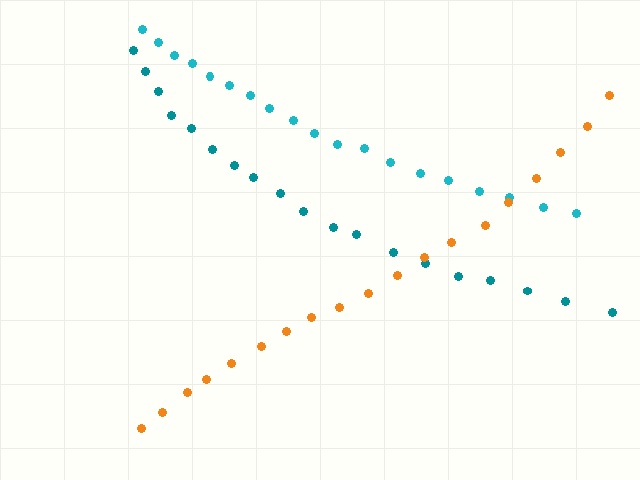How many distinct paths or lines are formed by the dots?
There are 3 distinct paths.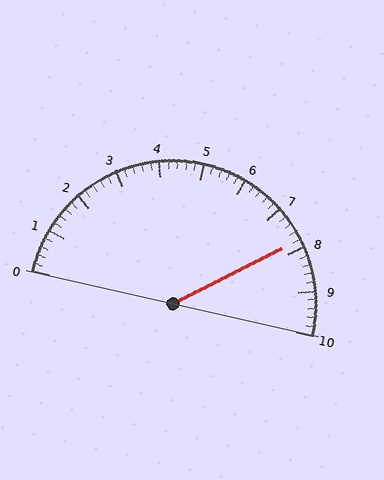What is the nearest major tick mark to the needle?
The nearest major tick mark is 8.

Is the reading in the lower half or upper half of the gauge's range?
The reading is in the upper half of the range (0 to 10).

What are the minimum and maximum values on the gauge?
The gauge ranges from 0 to 10.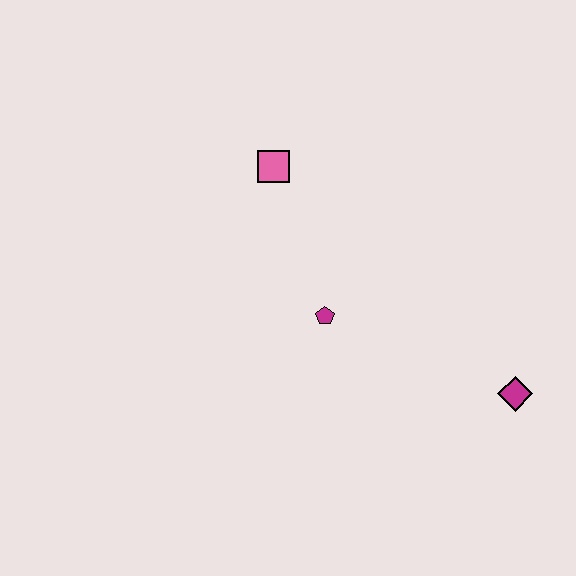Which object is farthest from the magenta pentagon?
The magenta diamond is farthest from the magenta pentagon.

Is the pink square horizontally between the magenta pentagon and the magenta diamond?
No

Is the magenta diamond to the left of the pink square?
No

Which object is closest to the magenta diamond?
The magenta pentagon is closest to the magenta diamond.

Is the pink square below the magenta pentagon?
No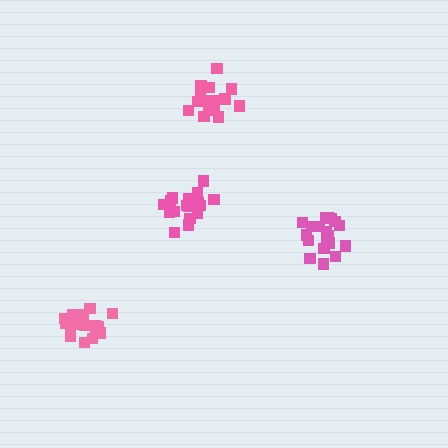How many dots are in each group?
Group 1: 18 dots, Group 2: 18 dots, Group 3: 19 dots, Group 4: 17 dots (72 total).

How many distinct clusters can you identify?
There are 4 distinct clusters.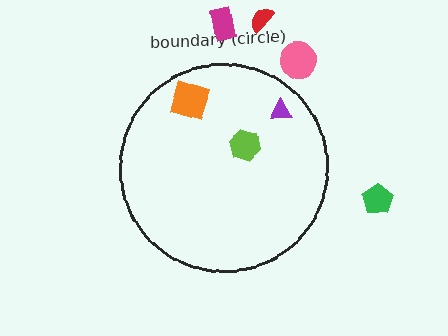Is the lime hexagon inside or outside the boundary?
Inside.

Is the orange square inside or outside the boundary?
Inside.